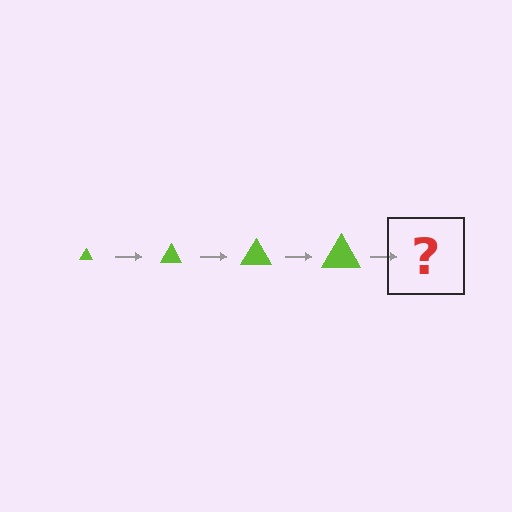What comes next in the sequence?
The next element should be a lime triangle, larger than the previous one.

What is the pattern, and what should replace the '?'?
The pattern is that the triangle gets progressively larger each step. The '?' should be a lime triangle, larger than the previous one.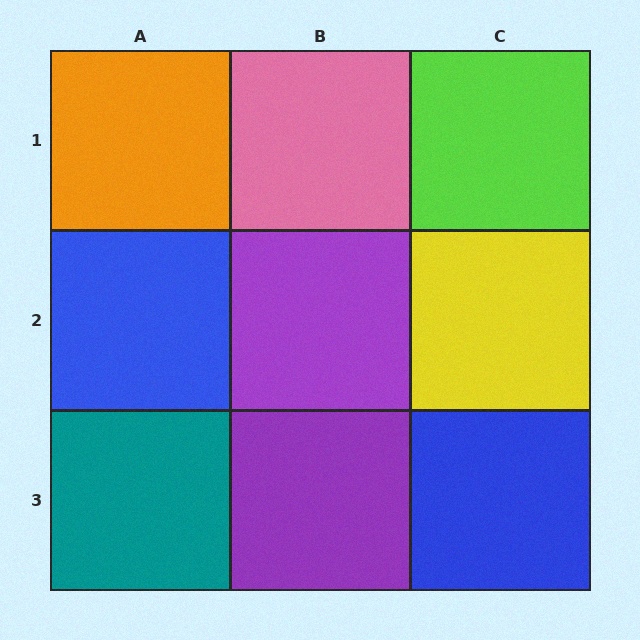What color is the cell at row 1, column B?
Pink.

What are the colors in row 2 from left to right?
Blue, purple, yellow.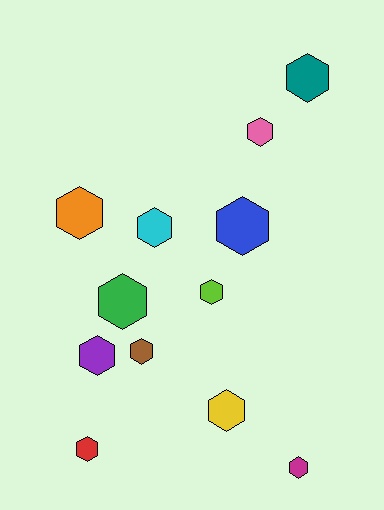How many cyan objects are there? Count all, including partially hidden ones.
There is 1 cyan object.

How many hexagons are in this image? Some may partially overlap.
There are 12 hexagons.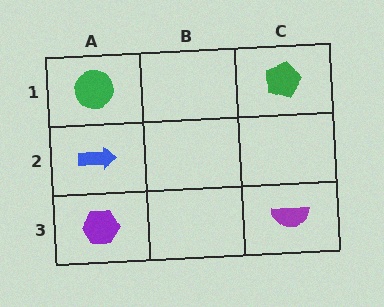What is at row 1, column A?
A green circle.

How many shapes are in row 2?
1 shape.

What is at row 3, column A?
A purple hexagon.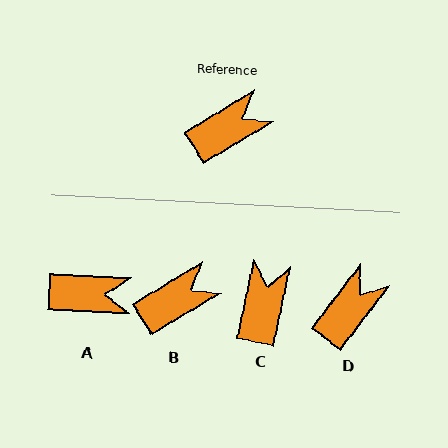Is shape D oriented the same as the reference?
No, it is off by about 21 degrees.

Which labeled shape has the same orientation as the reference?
B.